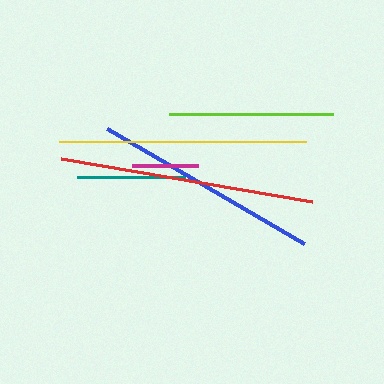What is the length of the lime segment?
The lime segment is approximately 164 pixels long.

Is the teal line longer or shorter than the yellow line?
The yellow line is longer than the teal line.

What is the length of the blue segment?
The blue segment is approximately 228 pixels long.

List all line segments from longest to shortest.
From longest to shortest: red, yellow, blue, lime, teal, magenta.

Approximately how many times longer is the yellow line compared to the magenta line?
The yellow line is approximately 3.7 times the length of the magenta line.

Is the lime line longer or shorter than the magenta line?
The lime line is longer than the magenta line.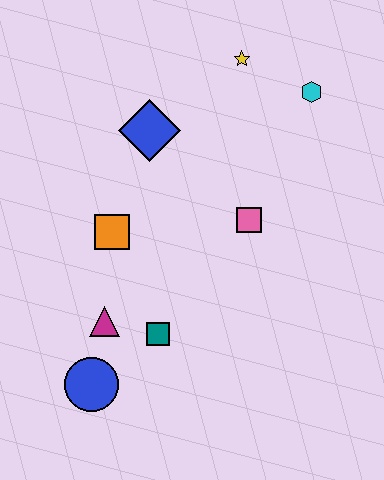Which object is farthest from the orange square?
The cyan hexagon is farthest from the orange square.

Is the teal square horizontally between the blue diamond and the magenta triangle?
No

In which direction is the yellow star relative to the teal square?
The yellow star is above the teal square.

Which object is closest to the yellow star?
The cyan hexagon is closest to the yellow star.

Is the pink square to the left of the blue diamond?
No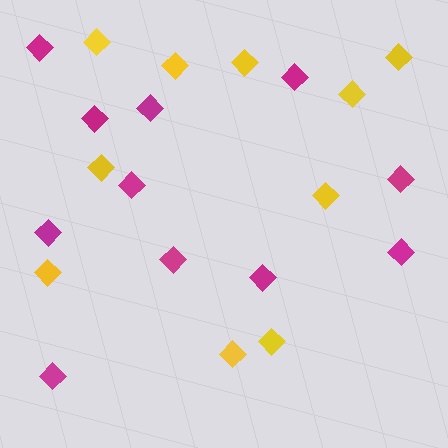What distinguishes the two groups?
There are 2 groups: one group of yellow diamonds (10) and one group of magenta diamonds (11).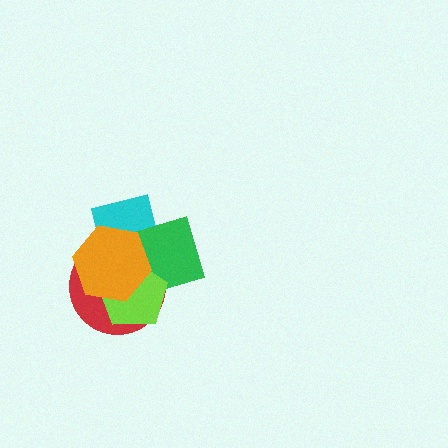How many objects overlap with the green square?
4 objects overlap with the green square.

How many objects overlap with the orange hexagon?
4 objects overlap with the orange hexagon.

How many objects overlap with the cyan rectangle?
4 objects overlap with the cyan rectangle.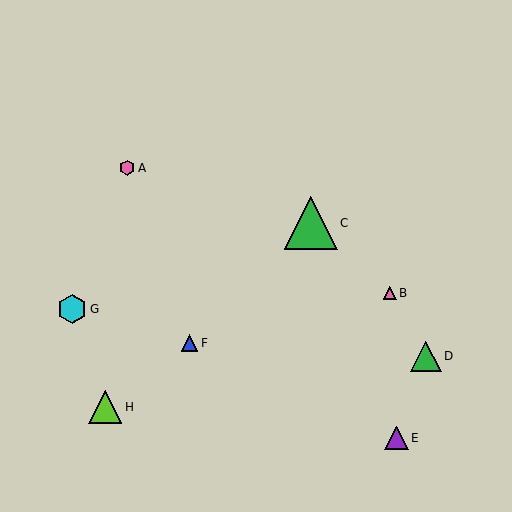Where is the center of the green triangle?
The center of the green triangle is at (426, 356).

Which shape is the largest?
The green triangle (labeled C) is the largest.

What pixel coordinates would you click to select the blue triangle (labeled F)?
Click at (189, 343) to select the blue triangle F.